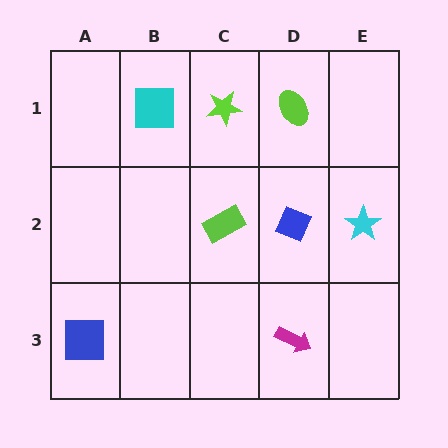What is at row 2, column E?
A cyan star.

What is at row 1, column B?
A cyan square.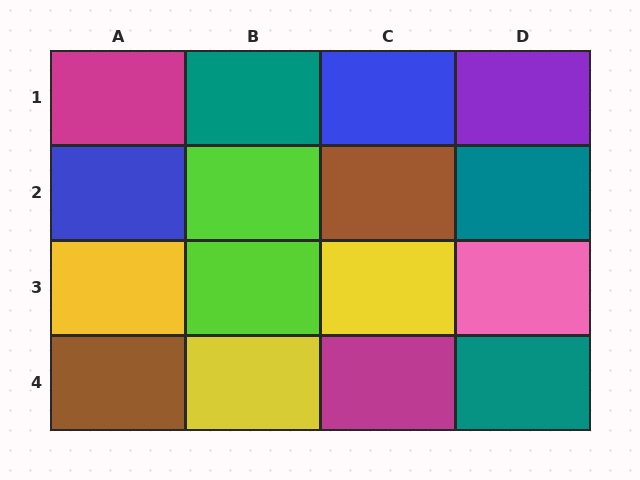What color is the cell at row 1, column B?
Teal.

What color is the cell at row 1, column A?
Magenta.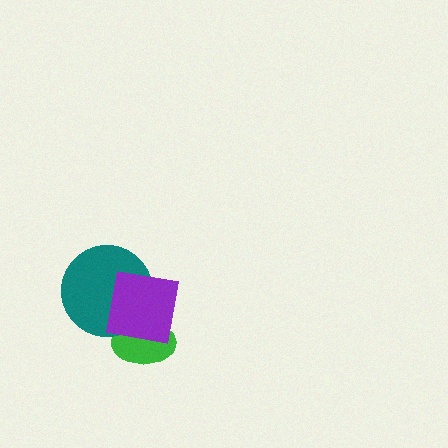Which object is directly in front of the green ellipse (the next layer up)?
The teal circle is directly in front of the green ellipse.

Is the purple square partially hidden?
No, no other shape covers it.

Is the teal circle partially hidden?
Yes, it is partially covered by another shape.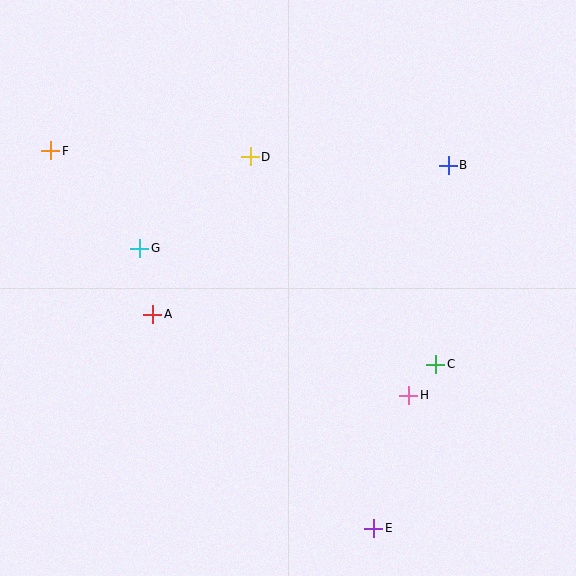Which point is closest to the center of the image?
Point D at (250, 157) is closest to the center.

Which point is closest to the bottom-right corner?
Point E is closest to the bottom-right corner.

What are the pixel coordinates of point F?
Point F is at (51, 151).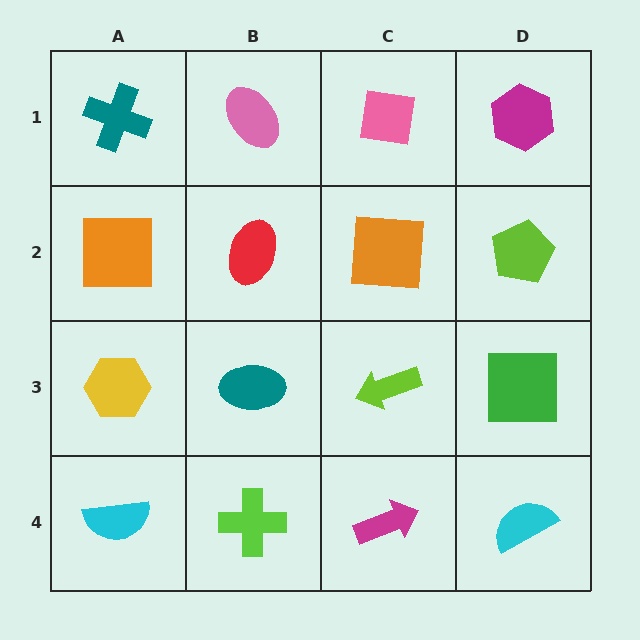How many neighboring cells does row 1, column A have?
2.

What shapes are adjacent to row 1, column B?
A red ellipse (row 2, column B), a teal cross (row 1, column A), a pink square (row 1, column C).